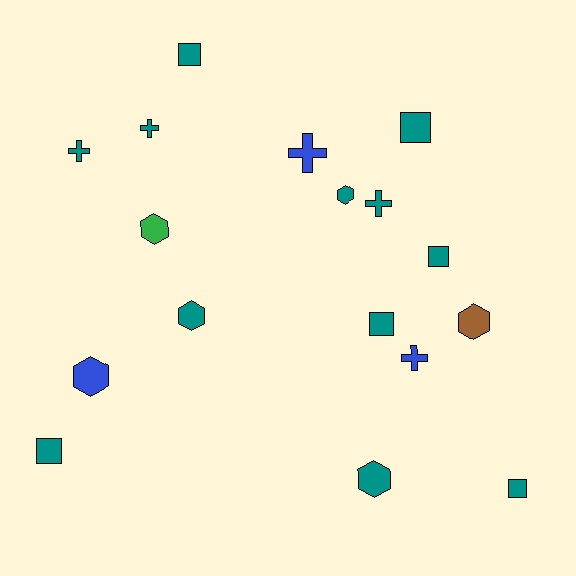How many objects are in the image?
There are 17 objects.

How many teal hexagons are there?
There are 3 teal hexagons.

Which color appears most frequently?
Teal, with 12 objects.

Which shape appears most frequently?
Hexagon, with 6 objects.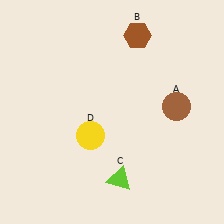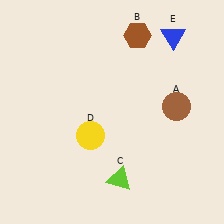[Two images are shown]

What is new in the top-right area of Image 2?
A blue triangle (E) was added in the top-right area of Image 2.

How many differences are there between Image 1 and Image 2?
There is 1 difference between the two images.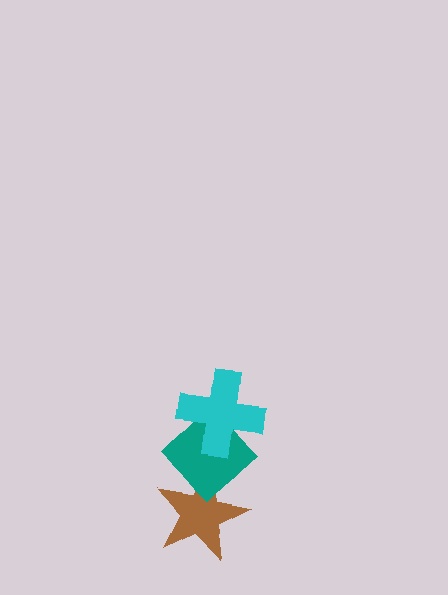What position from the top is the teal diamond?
The teal diamond is 2nd from the top.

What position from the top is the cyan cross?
The cyan cross is 1st from the top.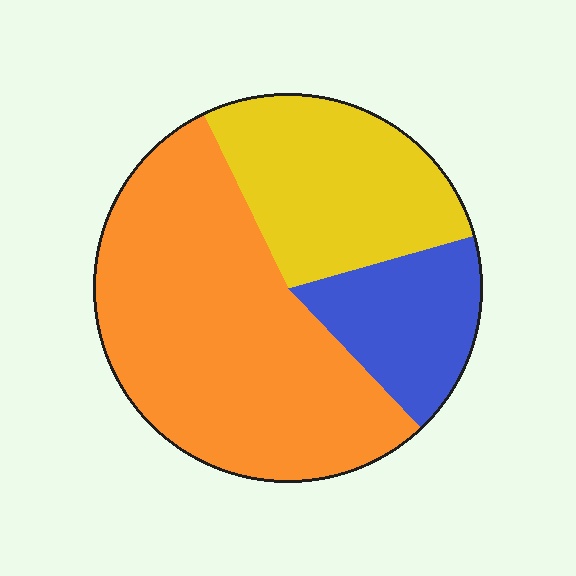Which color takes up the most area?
Orange, at roughly 55%.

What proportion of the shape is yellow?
Yellow covers 28% of the shape.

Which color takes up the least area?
Blue, at roughly 15%.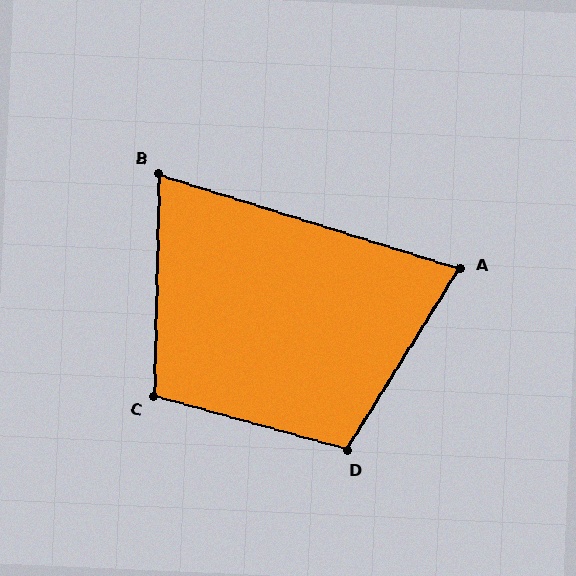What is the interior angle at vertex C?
Approximately 104 degrees (obtuse).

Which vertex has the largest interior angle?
D, at approximately 106 degrees.